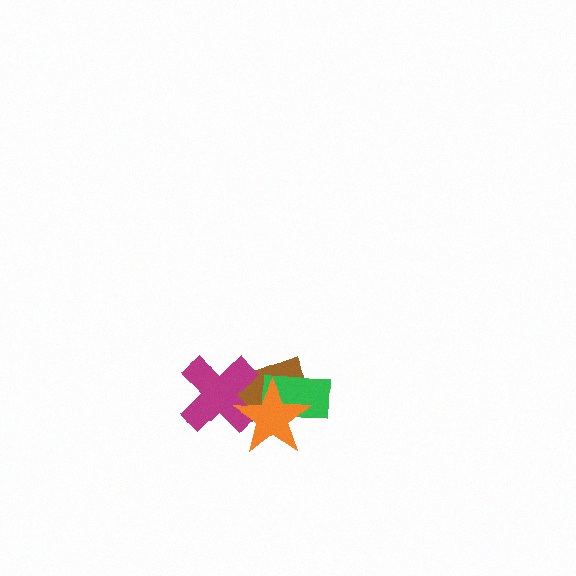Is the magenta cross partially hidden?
Yes, it is partially covered by another shape.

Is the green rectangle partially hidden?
Yes, it is partially covered by another shape.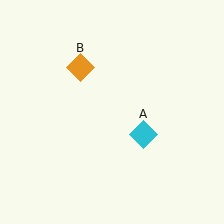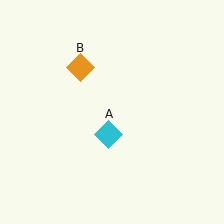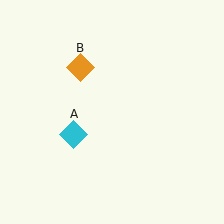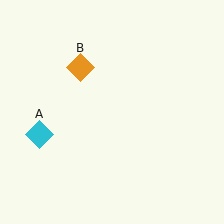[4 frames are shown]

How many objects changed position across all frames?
1 object changed position: cyan diamond (object A).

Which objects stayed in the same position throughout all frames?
Orange diamond (object B) remained stationary.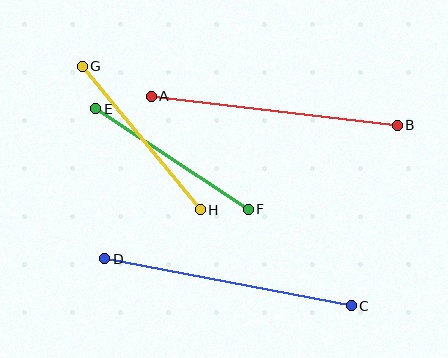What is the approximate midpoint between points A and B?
The midpoint is at approximately (274, 111) pixels.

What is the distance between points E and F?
The distance is approximately 183 pixels.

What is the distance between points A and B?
The distance is approximately 248 pixels.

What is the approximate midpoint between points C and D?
The midpoint is at approximately (228, 282) pixels.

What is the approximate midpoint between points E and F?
The midpoint is at approximately (172, 159) pixels.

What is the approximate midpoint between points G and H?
The midpoint is at approximately (141, 138) pixels.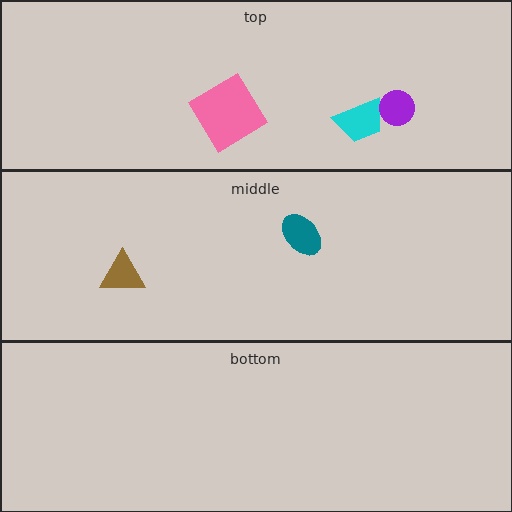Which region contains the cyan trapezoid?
The top region.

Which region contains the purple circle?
The top region.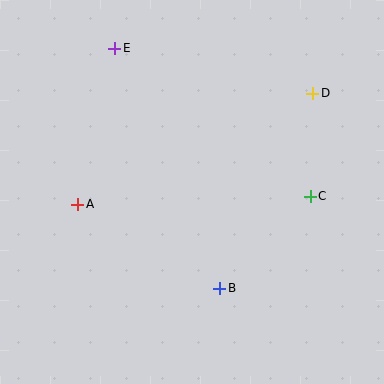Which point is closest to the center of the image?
Point B at (220, 288) is closest to the center.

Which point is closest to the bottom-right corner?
Point B is closest to the bottom-right corner.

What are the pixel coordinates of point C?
Point C is at (310, 196).